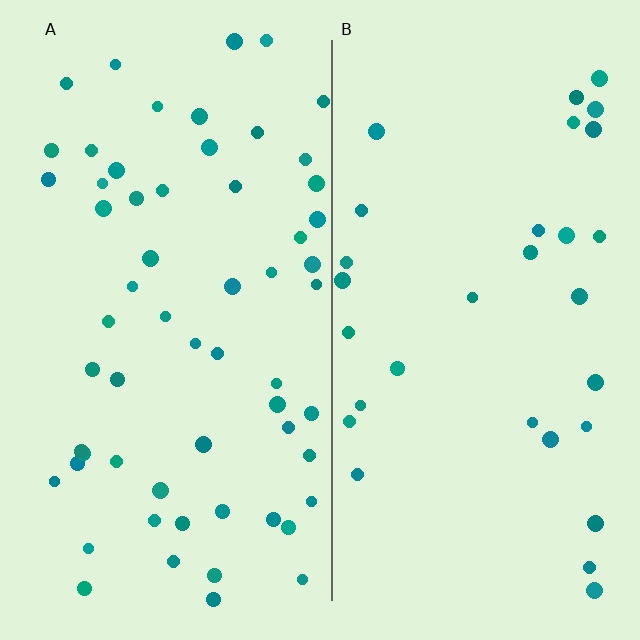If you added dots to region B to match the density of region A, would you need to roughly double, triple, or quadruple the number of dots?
Approximately double.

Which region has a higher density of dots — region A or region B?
A (the left).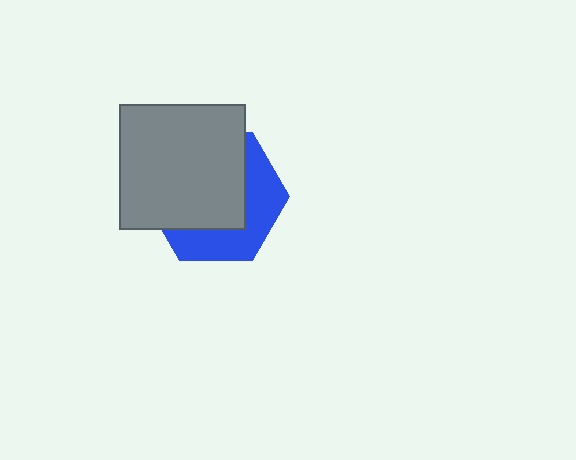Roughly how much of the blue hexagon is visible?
A small part of it is visible (roughly 40%).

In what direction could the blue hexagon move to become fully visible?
The blue hexagon could move toward the lower-right. That would shift it out from behind the gray square entirely.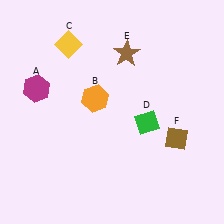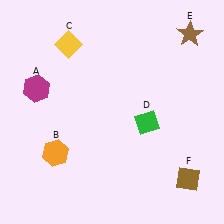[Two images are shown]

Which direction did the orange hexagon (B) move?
The orange hexagon (B) moved down.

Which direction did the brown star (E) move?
The brown star (E) moved right.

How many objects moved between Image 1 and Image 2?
3 objects moved between the two images.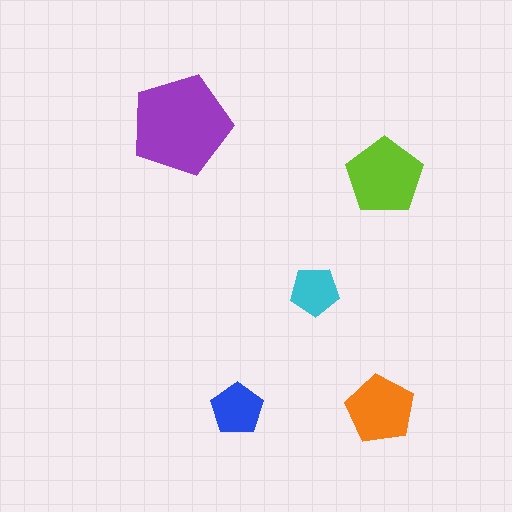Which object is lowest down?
The orange pentagon is bottommost.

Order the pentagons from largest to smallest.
the purple one, the lime one, the orange one, the blue one, the cyan one.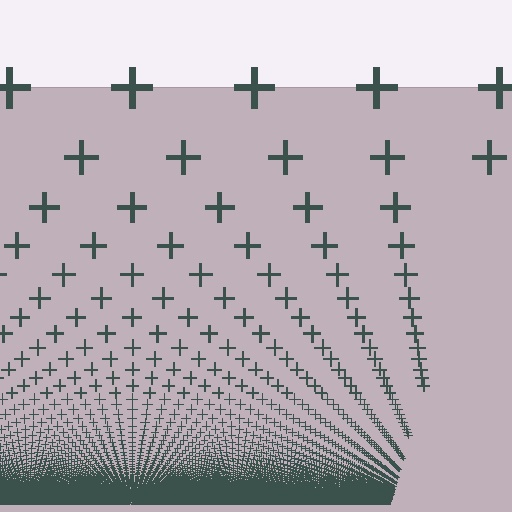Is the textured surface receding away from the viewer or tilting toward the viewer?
The surface appears to tilt toward the viewer. Texture elements get larger and sparser toward the top.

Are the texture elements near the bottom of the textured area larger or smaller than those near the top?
Smaller. The gradient is inverted — elements near the bottom are smaller and denser.